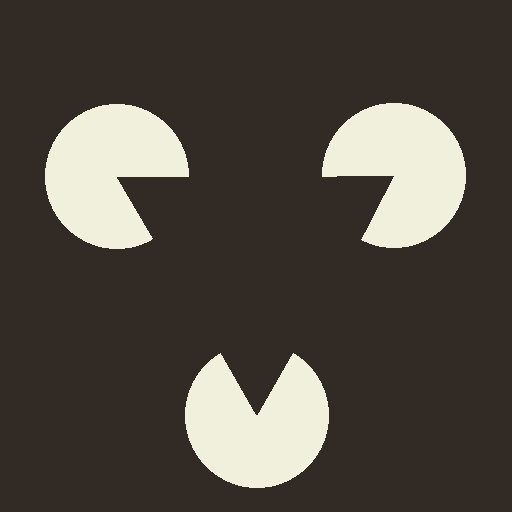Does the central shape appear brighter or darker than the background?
It typically appears slightly darker than the background, even though no actual brightness change is drawn.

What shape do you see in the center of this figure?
An illusory triangle — its edges are inferred from the aligned wedge cuts in the pac-man discs, not physically drawn.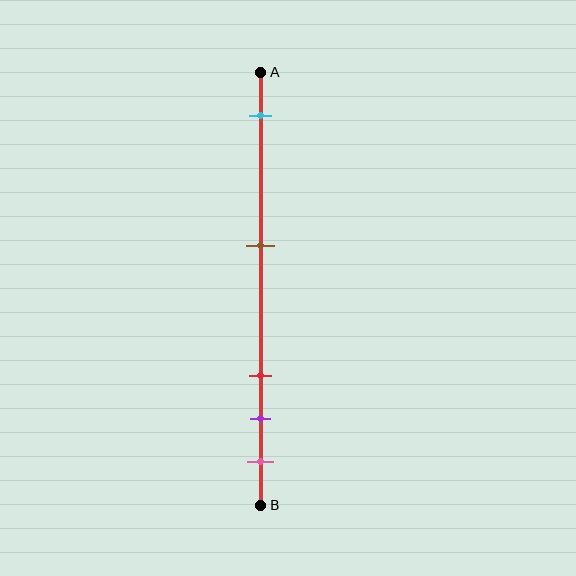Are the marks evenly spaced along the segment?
No, the marks are not evenly spaced.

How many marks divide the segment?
There are 5 marks dividing the segment.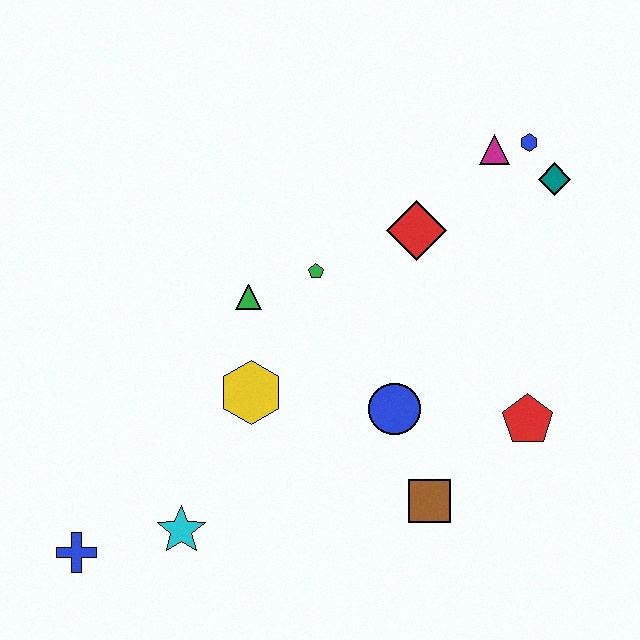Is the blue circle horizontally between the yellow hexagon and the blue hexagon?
Yes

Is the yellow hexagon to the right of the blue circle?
No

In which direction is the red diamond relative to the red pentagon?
The red diamond is above the red pentagon.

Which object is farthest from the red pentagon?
The blue cross is farthest from the red pentagon.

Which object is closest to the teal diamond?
The blue hexagon is closest to the teal diamond.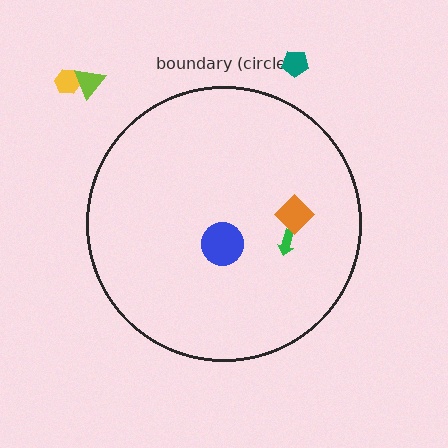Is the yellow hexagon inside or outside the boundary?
Outside.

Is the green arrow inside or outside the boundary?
Inside.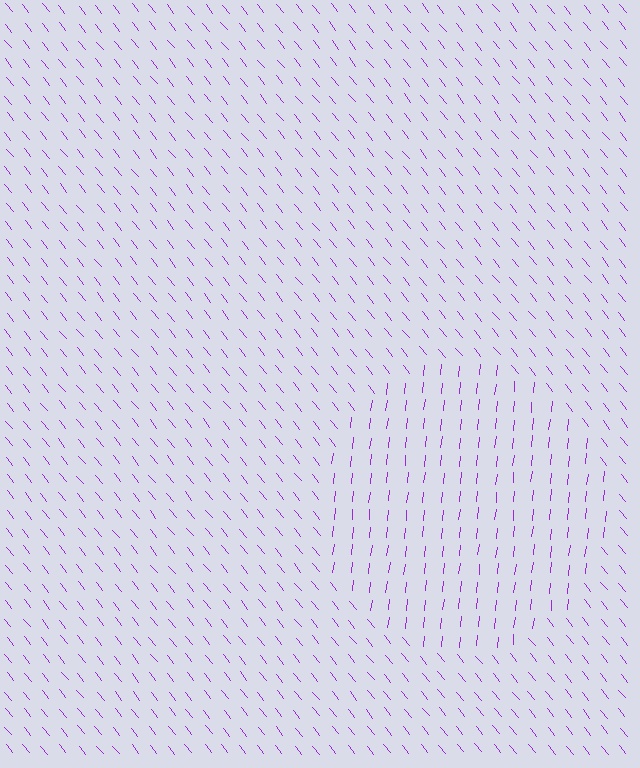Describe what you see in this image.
The image is filled with small purple line segments. A circle region in the image has lines oriented differently from the surrounding lines, creating a visible texture boundary.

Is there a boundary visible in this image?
Yes, there is a texture boundary formed by a change in line orientation.